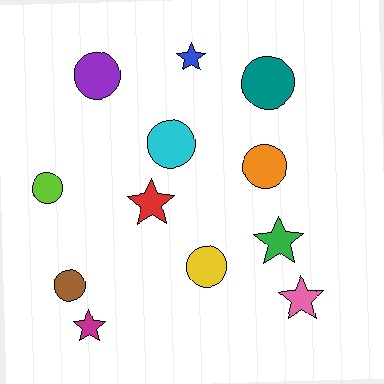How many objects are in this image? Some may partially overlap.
There are 12 objects.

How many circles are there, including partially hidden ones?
There are 7 circles.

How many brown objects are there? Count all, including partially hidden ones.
There is 1 brown object.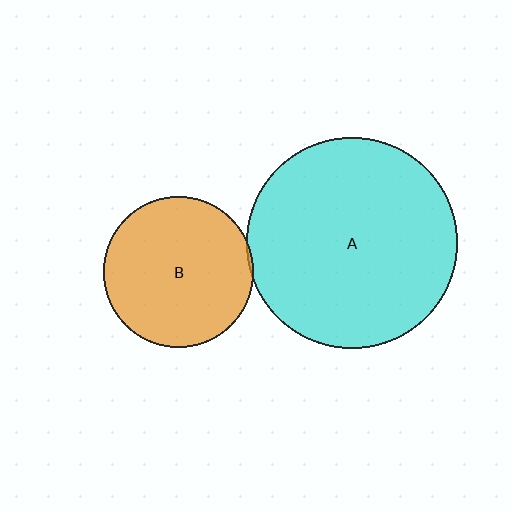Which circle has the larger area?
Circle A (cyan).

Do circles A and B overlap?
Yes.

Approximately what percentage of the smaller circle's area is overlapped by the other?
Approximately 5%.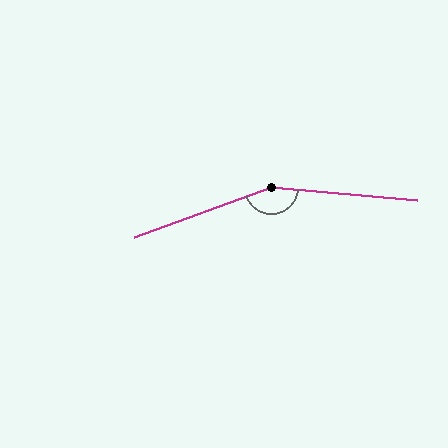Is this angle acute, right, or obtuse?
It is obtuse.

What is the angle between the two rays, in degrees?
Approximately 155 degrees.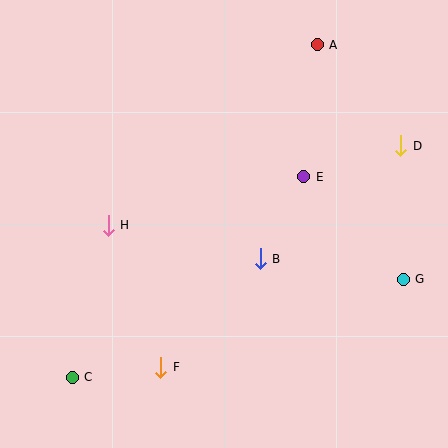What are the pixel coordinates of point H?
Point H is at (108, 225).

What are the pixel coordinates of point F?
Point F is at (161, 367).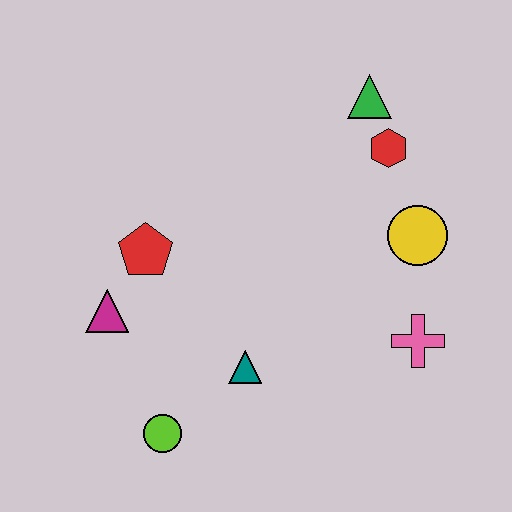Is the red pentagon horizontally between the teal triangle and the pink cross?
No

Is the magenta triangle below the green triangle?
Yes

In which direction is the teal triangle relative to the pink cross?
The teal triangle is to the left of the pink cross.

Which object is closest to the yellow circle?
The red hexagon is closest to the yellow circle.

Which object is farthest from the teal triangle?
The green triangle is farthest from the teal triangle.